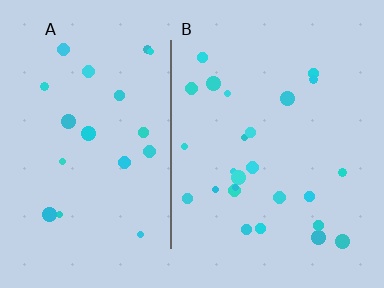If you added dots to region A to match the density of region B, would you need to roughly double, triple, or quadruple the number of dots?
Approximately double.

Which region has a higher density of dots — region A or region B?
B (the right).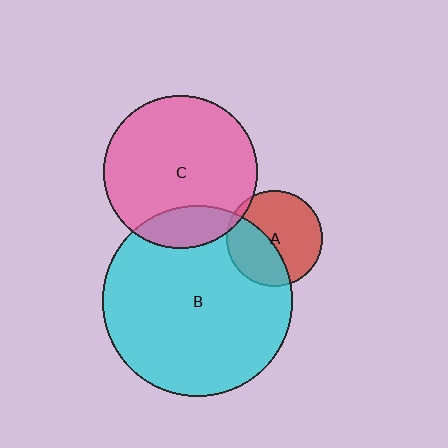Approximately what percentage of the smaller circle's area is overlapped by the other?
Approximately 40%.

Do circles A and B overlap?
Yes.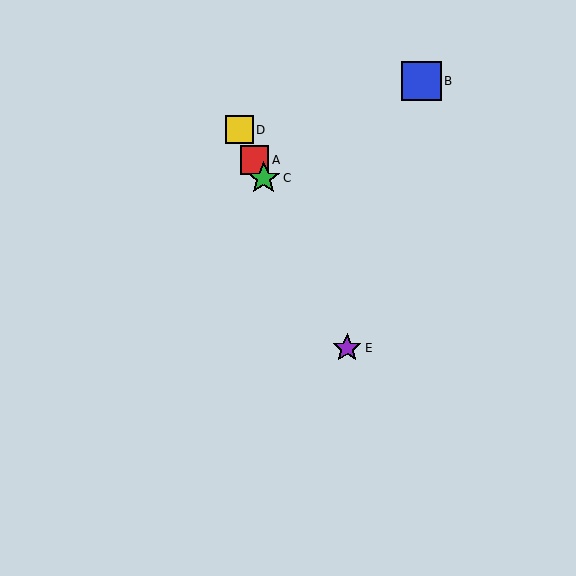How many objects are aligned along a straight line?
4 objects (A, C, D, E) are aligned along a straight line.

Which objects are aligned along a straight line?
Objects A, C, D, E are aligned along a straight line.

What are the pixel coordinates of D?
Object D is at (240, 130).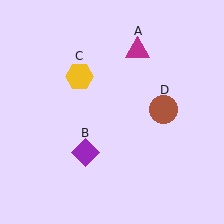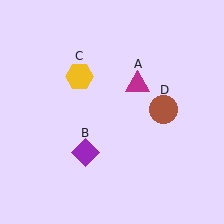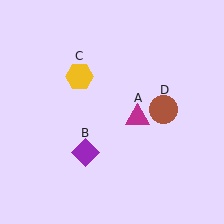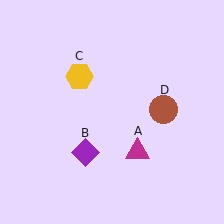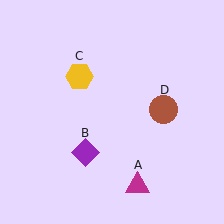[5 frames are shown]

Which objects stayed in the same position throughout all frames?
Purple diamond (object B) and yellow hexagon (object C) and brown circle (object D) remained stationary.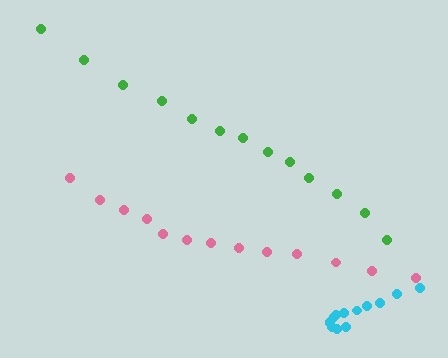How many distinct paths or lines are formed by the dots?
There are 3 distinct paths.